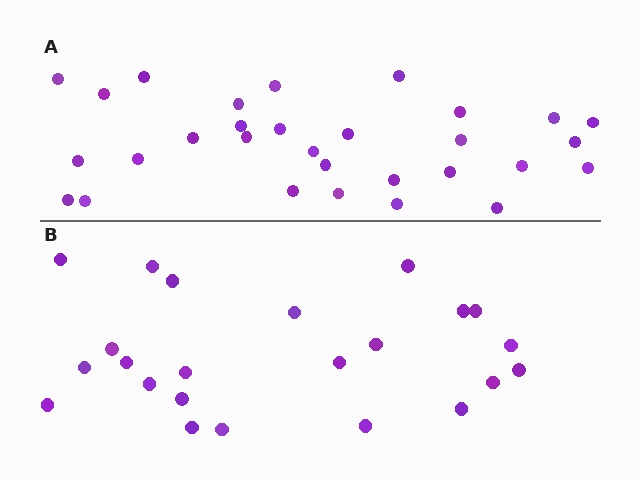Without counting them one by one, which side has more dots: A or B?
Region A (the top region) has more dots.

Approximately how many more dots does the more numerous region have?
Region A has roughly 8 or so more dots than region B.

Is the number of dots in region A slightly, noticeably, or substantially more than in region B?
Region A has noticeably more, but not dramatically so. The ratio is roughly 1.3 to 1.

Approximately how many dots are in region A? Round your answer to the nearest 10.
About 30 dots.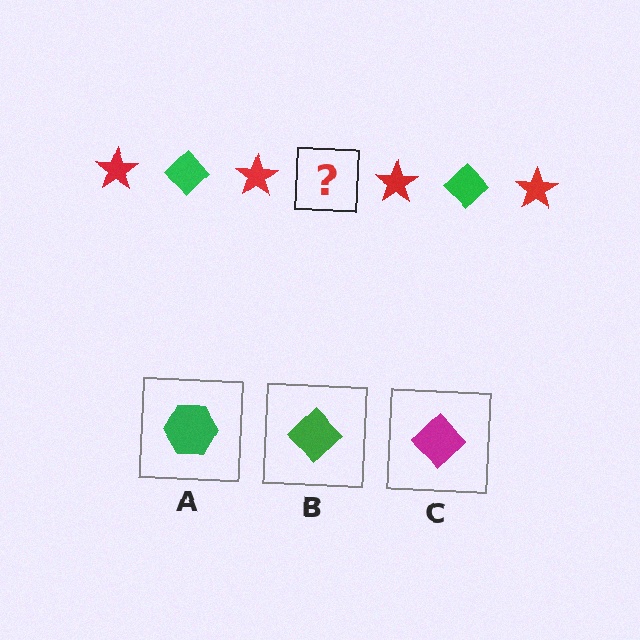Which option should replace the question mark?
Option B.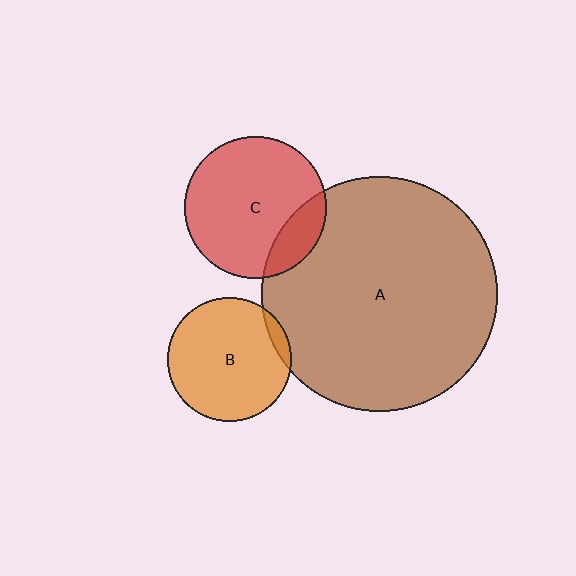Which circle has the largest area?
Circle A (brown).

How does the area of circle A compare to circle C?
Approximately 2.8 times.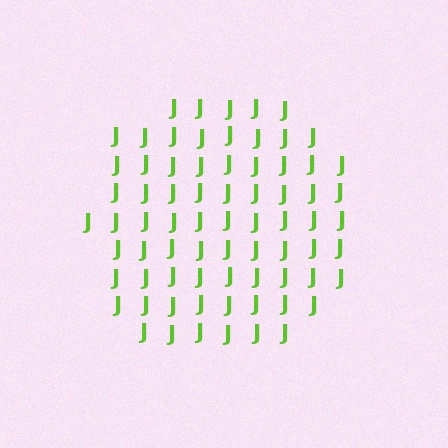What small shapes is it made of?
It is made of small letter J's.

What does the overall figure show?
The overall figure shows a circle.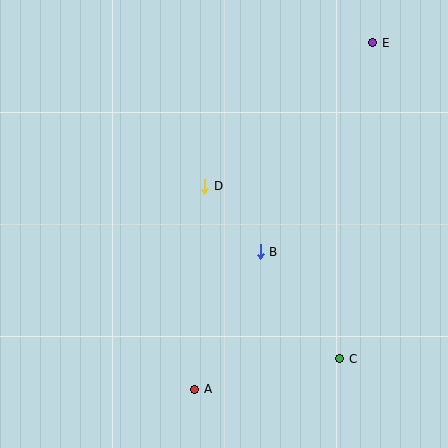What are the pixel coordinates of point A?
Point A is at (194, 389).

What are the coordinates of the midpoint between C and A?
The midpoint between C and A is at (267, 374).